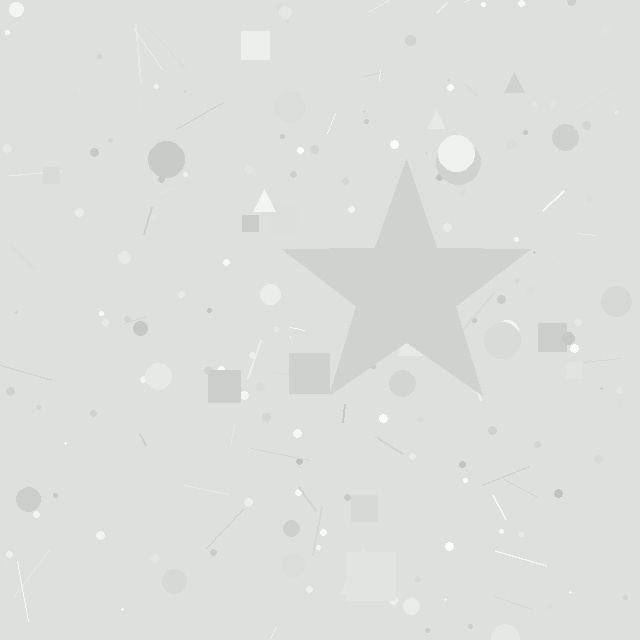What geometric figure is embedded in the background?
A star is embedded in the background.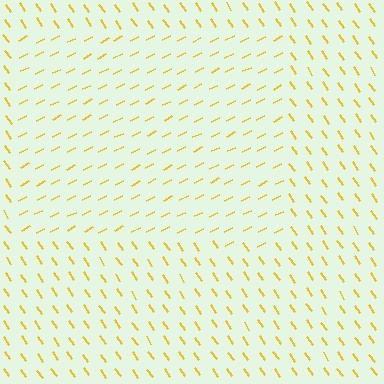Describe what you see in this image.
The image is filled with small yellow line segments. A rectangle region in the image has lines oriented differently from the surrounding lines, creating a visible texture boundary.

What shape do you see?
I see a rectangle.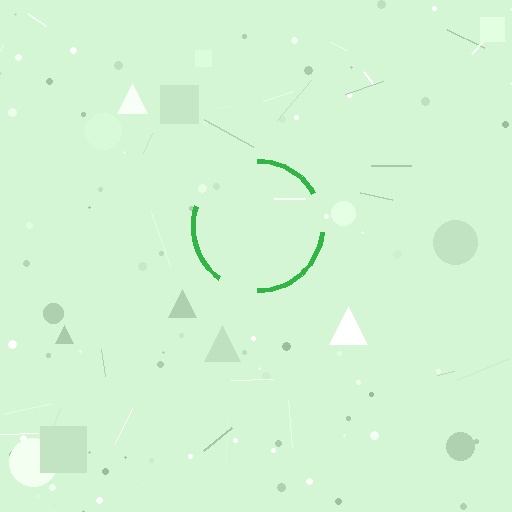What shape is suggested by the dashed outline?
The dashed outline suggests a circle.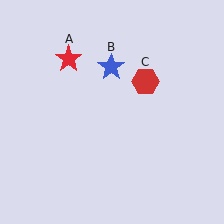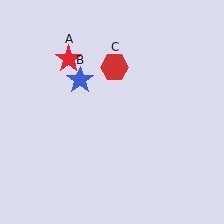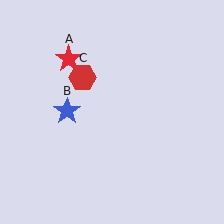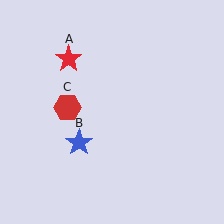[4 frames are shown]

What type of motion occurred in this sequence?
The blue star (object B), red hexagon (object C) rotated counterclockwise around the center of the scene.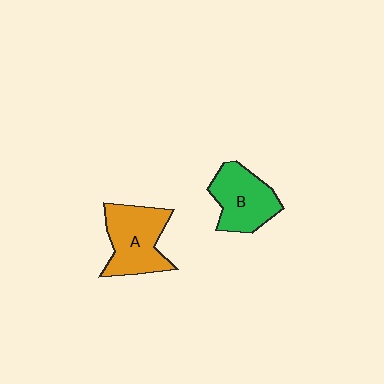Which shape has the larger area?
Shape A (orange).